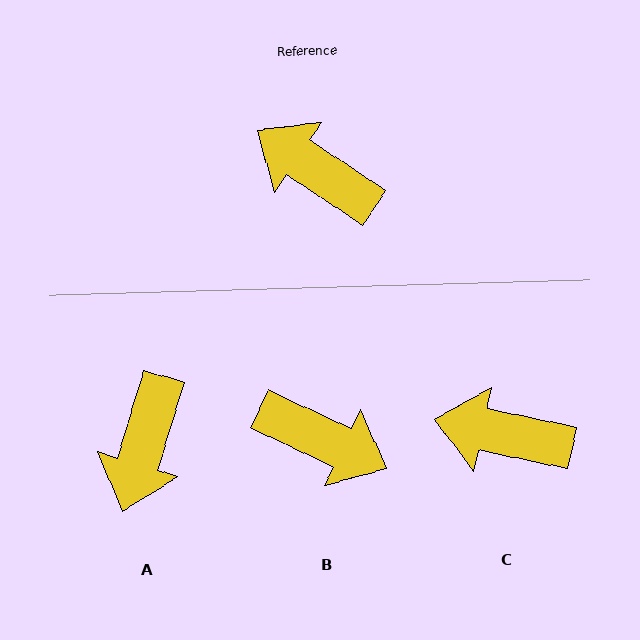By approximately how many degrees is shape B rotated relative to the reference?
Approximately 172 degrees clockwise.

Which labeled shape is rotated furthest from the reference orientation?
B, about 172 degrees away.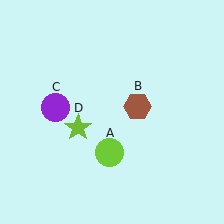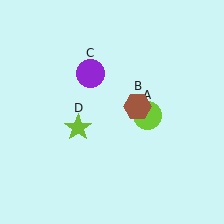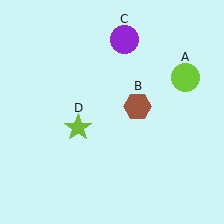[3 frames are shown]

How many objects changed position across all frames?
2 objects changed position: lime circle (object A), purple circle (object C).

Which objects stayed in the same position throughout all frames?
Brown hexagon (object B) and lime star (object D) remained stationary.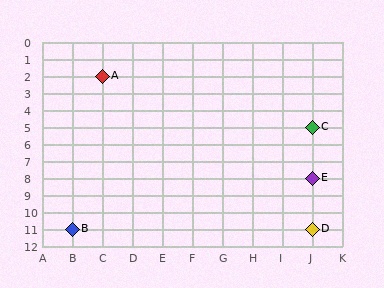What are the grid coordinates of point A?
Point A is at grid coordinates (C, 2).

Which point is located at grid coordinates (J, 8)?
Point E is at (J, 8).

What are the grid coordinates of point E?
Point E is at grid coordinates (J, 8).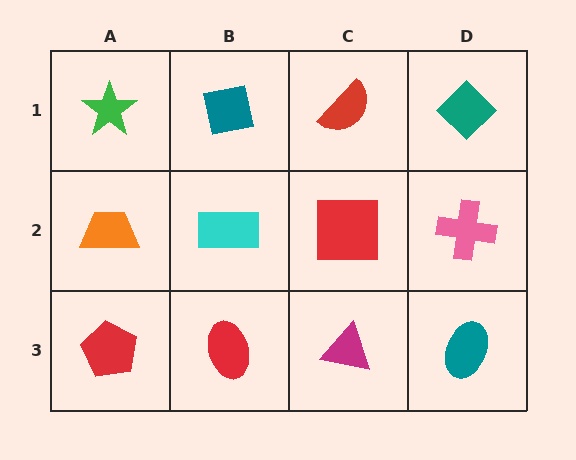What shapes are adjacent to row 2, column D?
A teal diamond (row 1, column D), a teal ellipse (row 3, column D), a red square (row 2, column C).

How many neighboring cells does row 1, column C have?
3.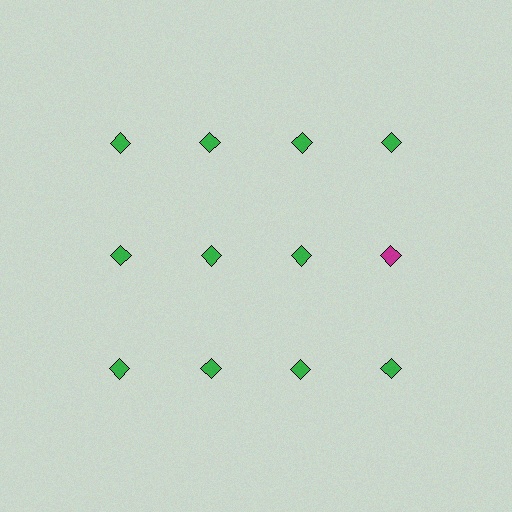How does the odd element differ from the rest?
It has a different color: magenta instead of green.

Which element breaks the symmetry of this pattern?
The magenta diamond in the second row, second from right column breaks the symmetry. All other shapes are green diamonds.